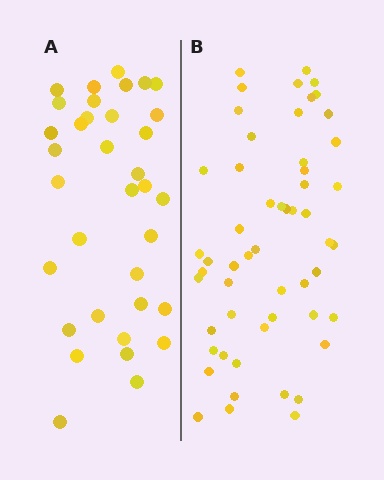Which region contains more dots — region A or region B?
Region B (the right region) has more dots.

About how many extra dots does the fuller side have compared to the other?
Region B has approximately 20 more dots than region A.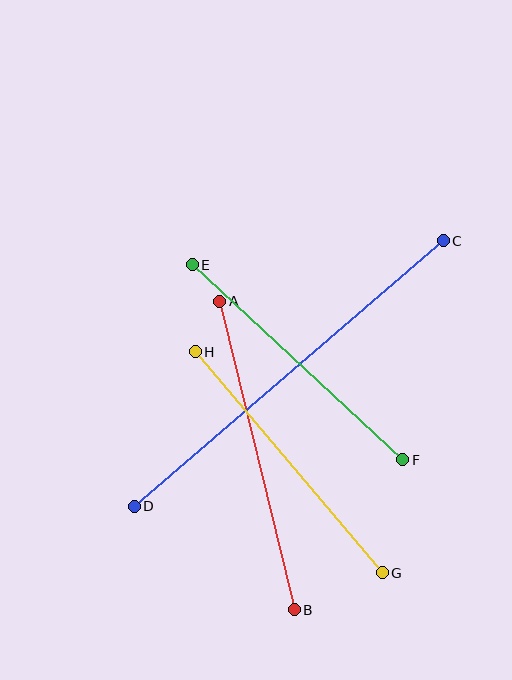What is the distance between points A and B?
The distance is approximately 317 pixels.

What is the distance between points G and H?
The distance is approximately 289 pixels.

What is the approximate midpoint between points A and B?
The midpoint is at approximately (257, 456) pixels.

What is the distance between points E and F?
The distance is approximately 287 pixels.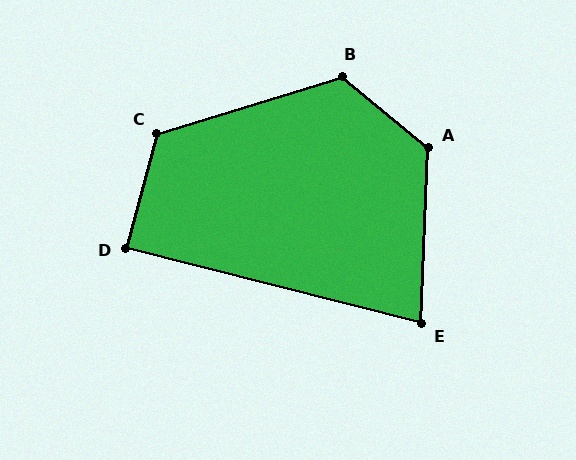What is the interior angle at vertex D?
Approximately 89 degrees (approximately right).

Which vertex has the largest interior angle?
A, at approximately 127 degrees.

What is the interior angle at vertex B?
Approximately 123 degrees (obtuse).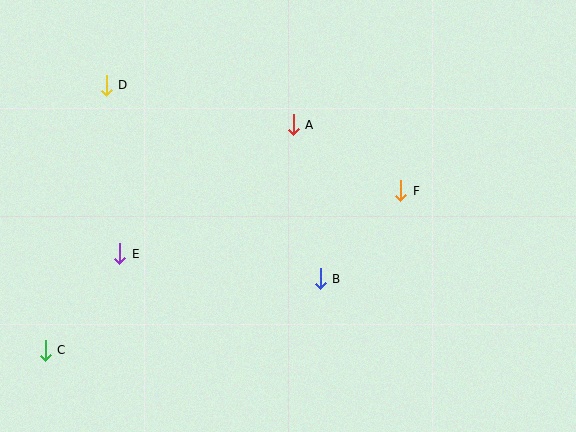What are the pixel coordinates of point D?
Point D is at (106, 85).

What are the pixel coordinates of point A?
Point A is at (293, 125).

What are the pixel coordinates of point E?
Point E is at (120, 254).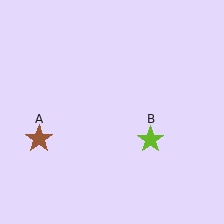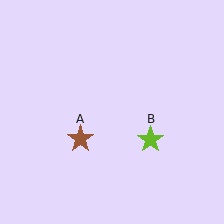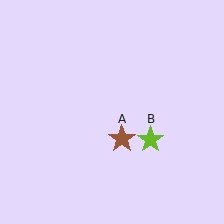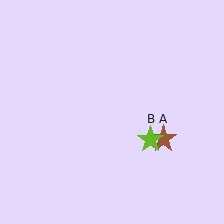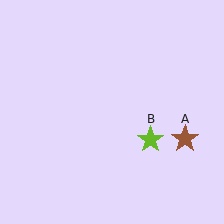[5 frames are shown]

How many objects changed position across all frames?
1 object changed position: brown star (object A).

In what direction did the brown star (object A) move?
The brown star (object A) moved right.